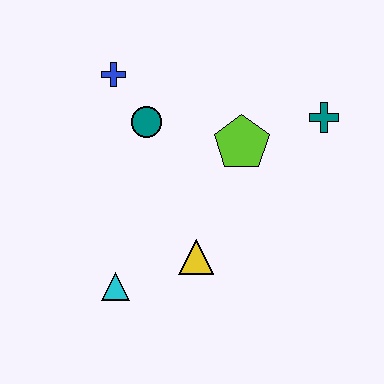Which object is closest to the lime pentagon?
The teal cross is closest to the lime pentagon.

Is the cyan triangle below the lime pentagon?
Yes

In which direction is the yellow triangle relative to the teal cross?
The yellow triangle is below the teal cross.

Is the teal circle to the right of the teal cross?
No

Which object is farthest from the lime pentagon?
The cyan triangle is farthest from the lime pentagon.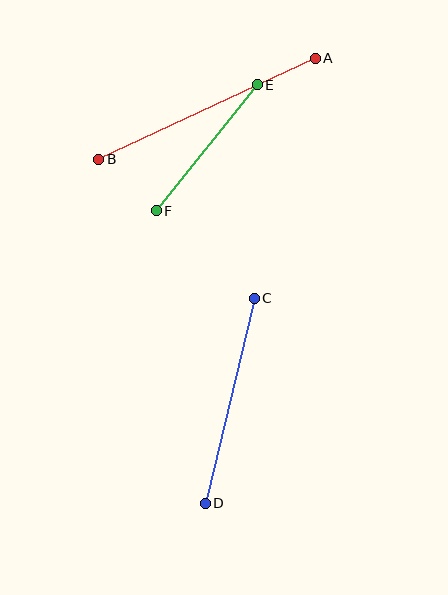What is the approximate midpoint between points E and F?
The midpoint is at approximately (207, 148) pixels.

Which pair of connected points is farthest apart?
Points A and B are farthest apart.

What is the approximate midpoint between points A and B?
The midpoint is at approximately (207, 109) pixels.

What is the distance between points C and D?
The distance is approximately 211 pixels.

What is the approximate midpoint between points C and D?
The midpoint is at approximately (230, 401) pixels.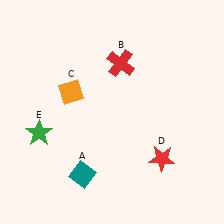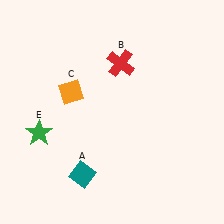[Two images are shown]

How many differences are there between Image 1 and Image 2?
There is 1 difference between the two images.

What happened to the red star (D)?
The red star (D) was removed in Image 2. It was in the bottom-right area of Image 1.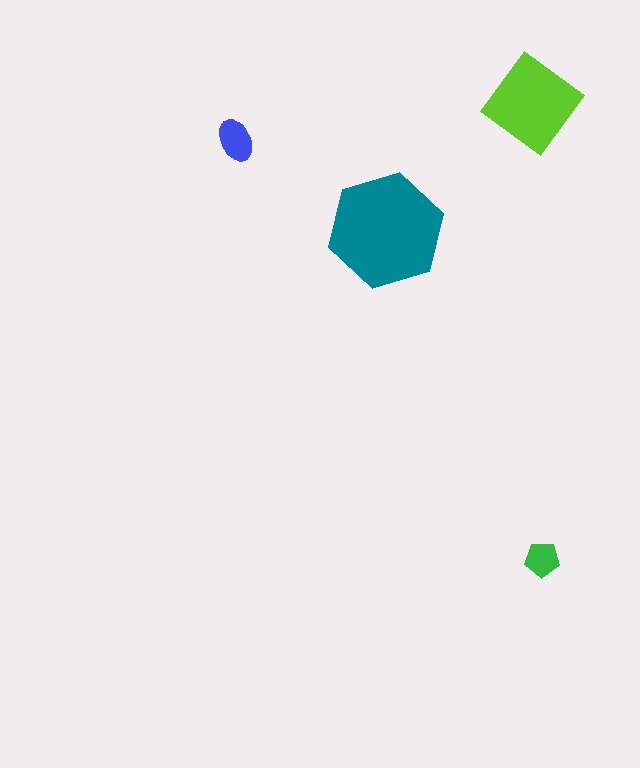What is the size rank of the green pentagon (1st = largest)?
4th.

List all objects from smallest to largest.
The green pentagon, the blue ellipse, the lime diamond, the teal hexagon.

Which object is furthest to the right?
The green pentagon is rightmost.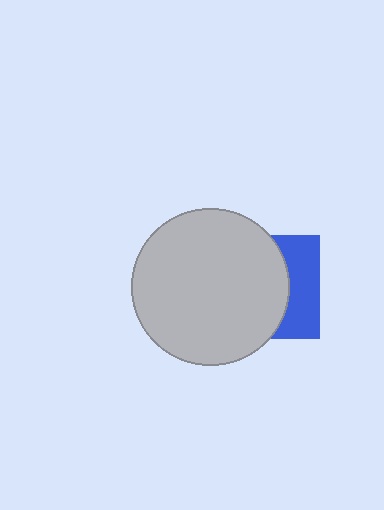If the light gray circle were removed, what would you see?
You would see the complete blue square.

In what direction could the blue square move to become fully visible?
The blue square could move right. That would shift it out from behind the light gray circle entirely.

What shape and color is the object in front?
The object in front is a light gray circle.